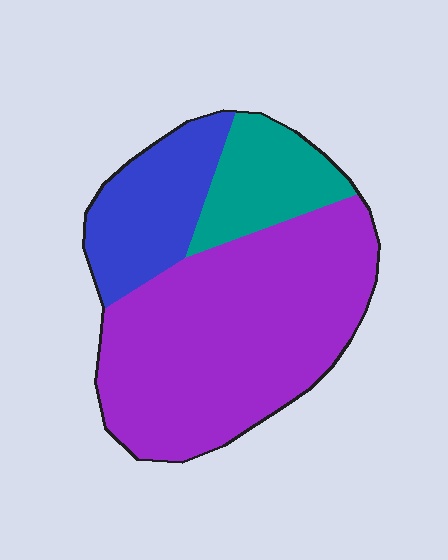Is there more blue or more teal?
Blue.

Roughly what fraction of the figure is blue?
Blue covers around 20% of the figure.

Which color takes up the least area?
Teal, at roughly 15%.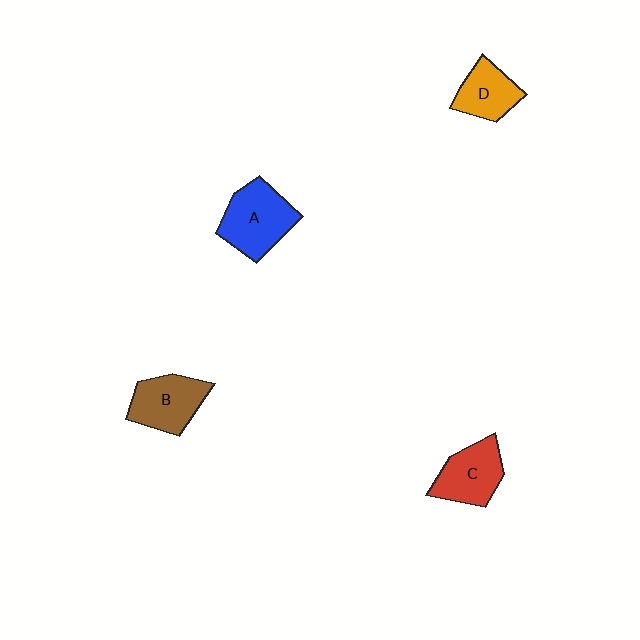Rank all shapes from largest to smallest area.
From largest to smallest: A (blue), B (brown), C (red), D (orange).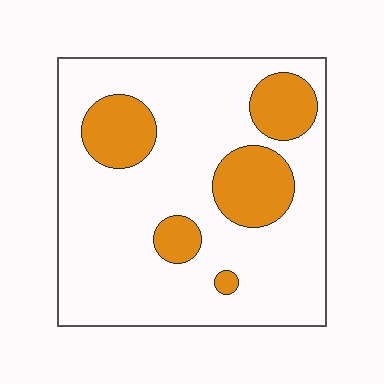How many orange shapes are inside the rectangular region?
5.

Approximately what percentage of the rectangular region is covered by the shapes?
Approximately 20%.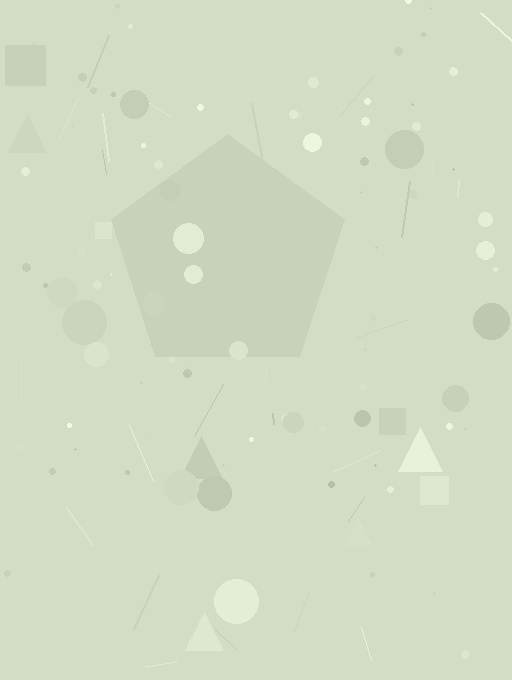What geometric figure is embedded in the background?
A pentagon is embedded in the background.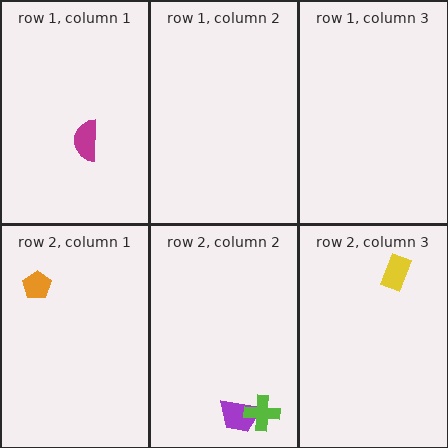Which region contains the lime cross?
The row 2, column 2 region.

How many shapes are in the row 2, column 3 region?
1.